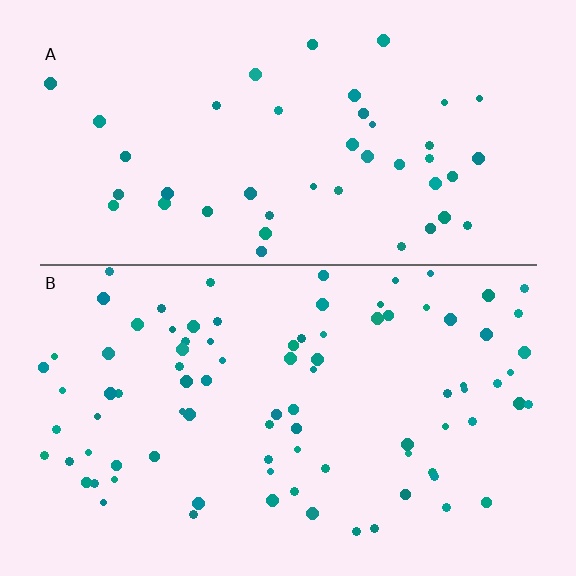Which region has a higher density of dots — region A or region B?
B (the bottom).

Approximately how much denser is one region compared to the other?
Approximately 2.0× — region B over region A.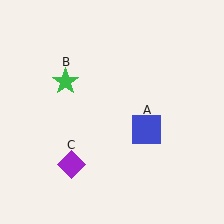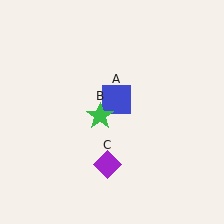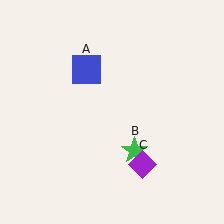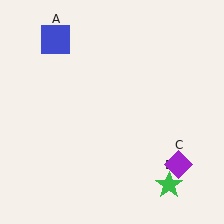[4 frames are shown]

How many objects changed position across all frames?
3 objects changed position: blue square (object A), green star (object B), purple diamond (object C).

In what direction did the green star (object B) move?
The green star (object B) moved down and to the right.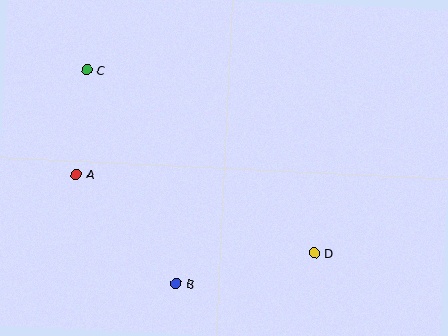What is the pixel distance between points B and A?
The distance between B and A is 148 pixels.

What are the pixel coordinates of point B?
Point B is at (176, 284).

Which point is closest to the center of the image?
Point D at (314, 253) is closest to the center.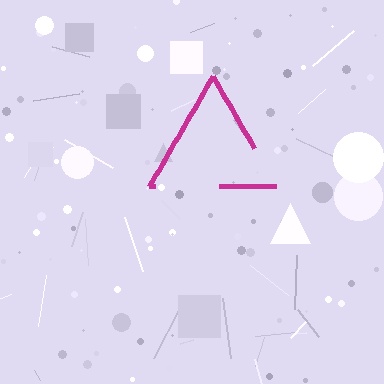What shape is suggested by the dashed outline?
The dashed outline suggests a triangle.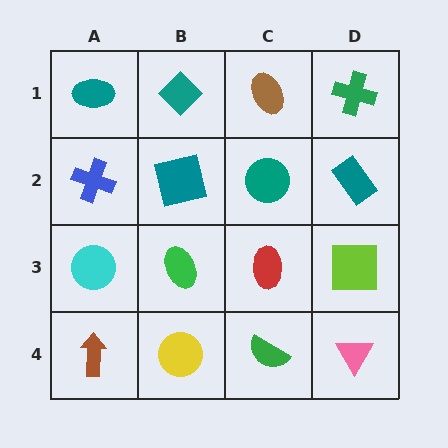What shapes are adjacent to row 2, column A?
A teal ellipse (row 1, column A), a cyan circle (row 3, column A), a teal square (row 2, column B).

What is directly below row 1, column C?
A teal circle.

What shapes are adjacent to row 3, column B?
A teal square (row 2, column B), a yellow circle (row 4, column B), a cyan circle (row 3, column A), a red ellipse (row 3, column C).